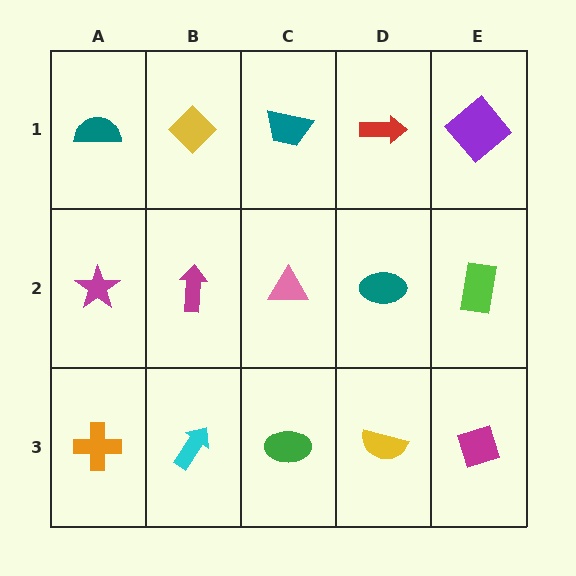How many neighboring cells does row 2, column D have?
4.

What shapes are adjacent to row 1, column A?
A magenta star (row 2, column A), a yellow diamond (row 1, column B).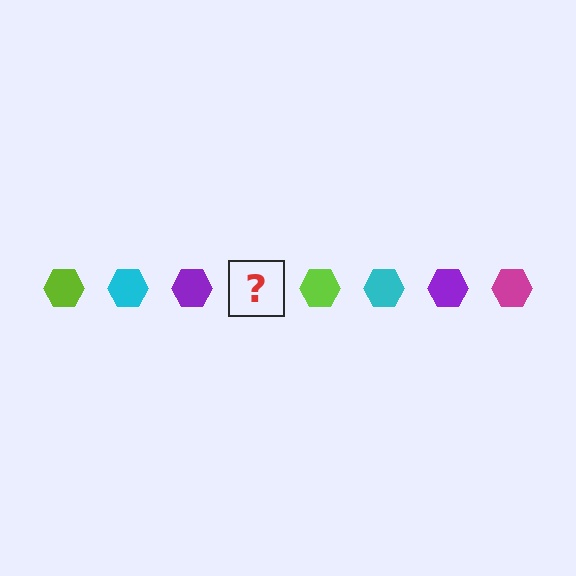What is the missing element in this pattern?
The missing element is a magenta hexagon.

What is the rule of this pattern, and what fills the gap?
The rule is that the pattern cycles through lime, cyan, purple, magenta hexagons. The gap should be filled with a magenta hexagon.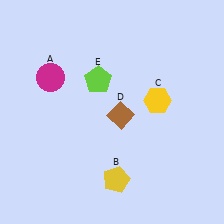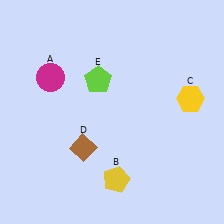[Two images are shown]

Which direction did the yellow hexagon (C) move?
The yellow hexagon (C) moved right.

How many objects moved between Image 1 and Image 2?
2 objects moved between the two images.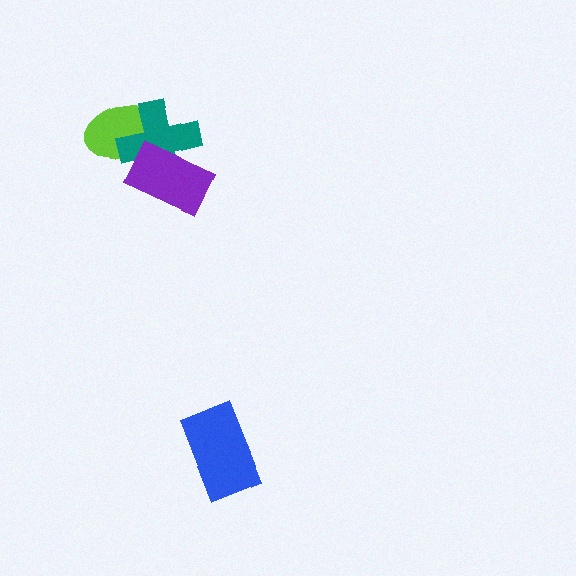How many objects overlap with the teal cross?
2 objects overlap with the teal cross.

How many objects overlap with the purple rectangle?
2 objects overlap with the purple rectangle.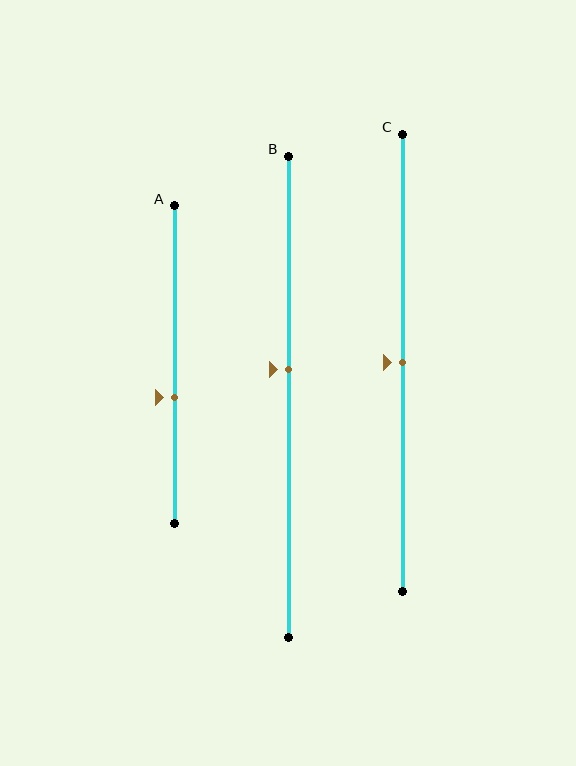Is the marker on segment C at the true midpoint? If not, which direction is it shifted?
Yes, the marker on segment C is at the true midpoint.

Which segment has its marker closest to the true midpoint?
Segment C has its marker closest to the true midpoint.